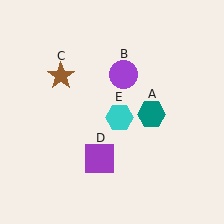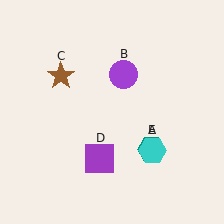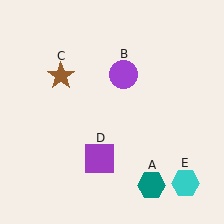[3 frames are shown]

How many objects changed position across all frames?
2 objects changed position: teal hexagon (object A), cyan hexagon (object E).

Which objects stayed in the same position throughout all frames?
Purple circle (object B) and brown star (object C) and purple square (object D) remained stationary.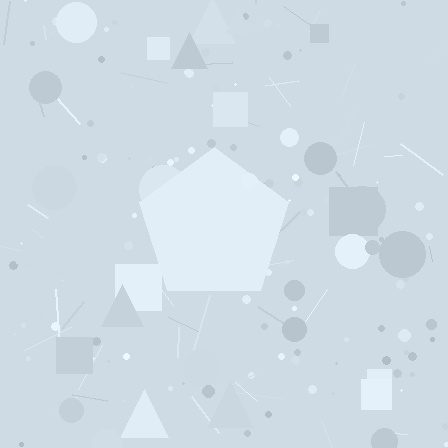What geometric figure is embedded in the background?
A pentagon is embedded in the background.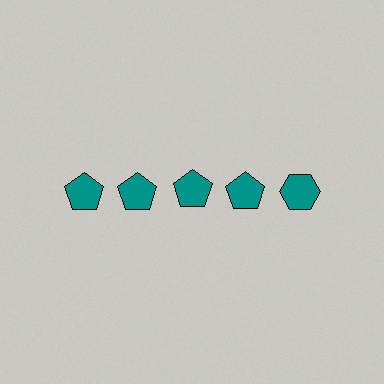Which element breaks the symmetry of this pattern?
The teal hexagon in the top row, rightmost column breaks the symmetry. All other shapes are teal pentagons.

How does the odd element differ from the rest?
It has a different shape: hexagon instead of pentagon.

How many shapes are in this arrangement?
There are 5 shapes arranged in a grid pattern.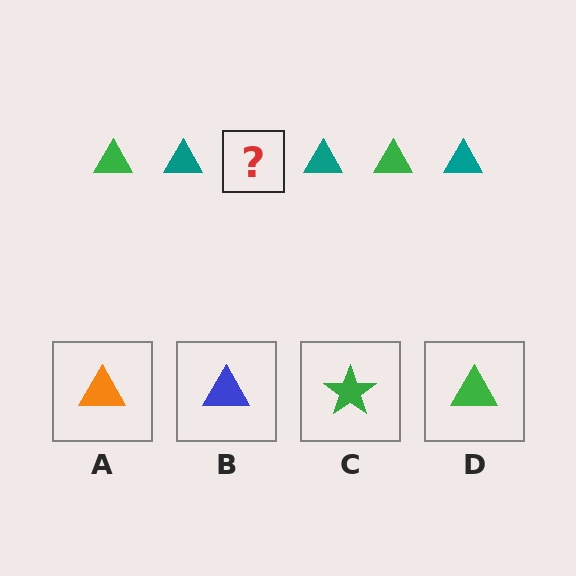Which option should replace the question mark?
Option D.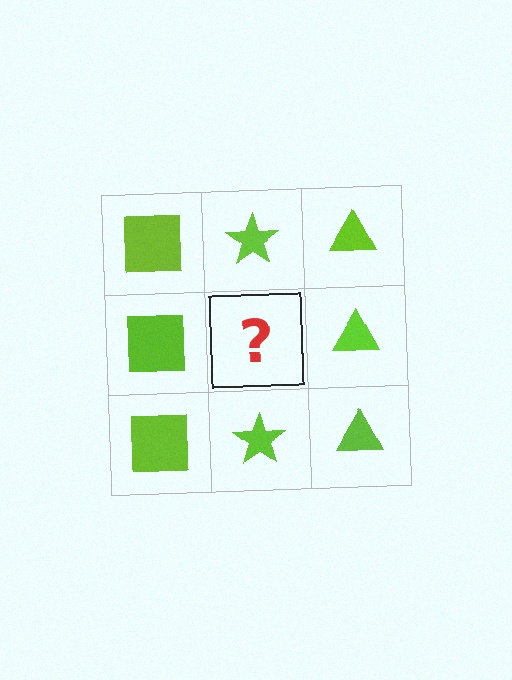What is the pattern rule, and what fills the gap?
The rule is that each column has a consistent shape. The gap should be filled with a lime star.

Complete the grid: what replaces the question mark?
The question mark should be replaced with a lime star.